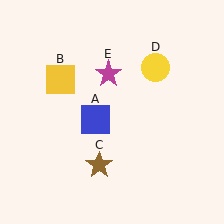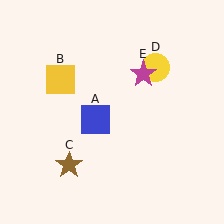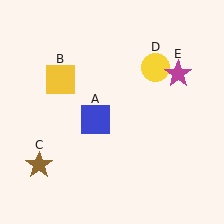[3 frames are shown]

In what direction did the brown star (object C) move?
The brown star (object C) moved left.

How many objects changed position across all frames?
2 objects changed position: brown star (object C), magenta star (object E).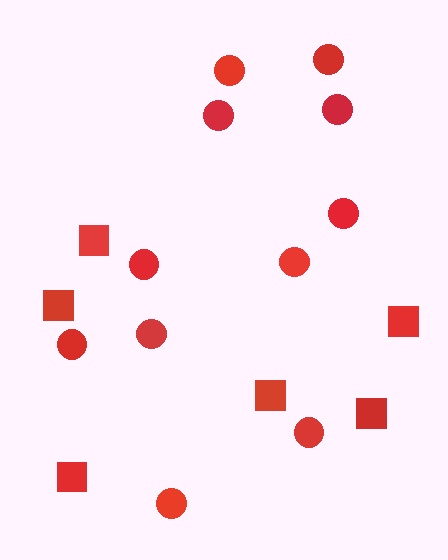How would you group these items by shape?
There are 2 groups: one group of circles (11) and one group of squares (6).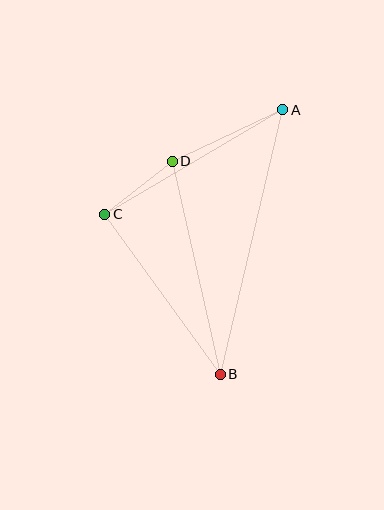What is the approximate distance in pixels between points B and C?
The distance between B and C is approximately 197 pixels.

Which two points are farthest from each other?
Points A and B are farthest from each other.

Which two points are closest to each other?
Points C and D are closest to each other.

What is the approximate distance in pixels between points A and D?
The distance between A and D is approximately 122 pixels.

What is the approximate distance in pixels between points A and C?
The distance between A and C is approximately 206 pixels.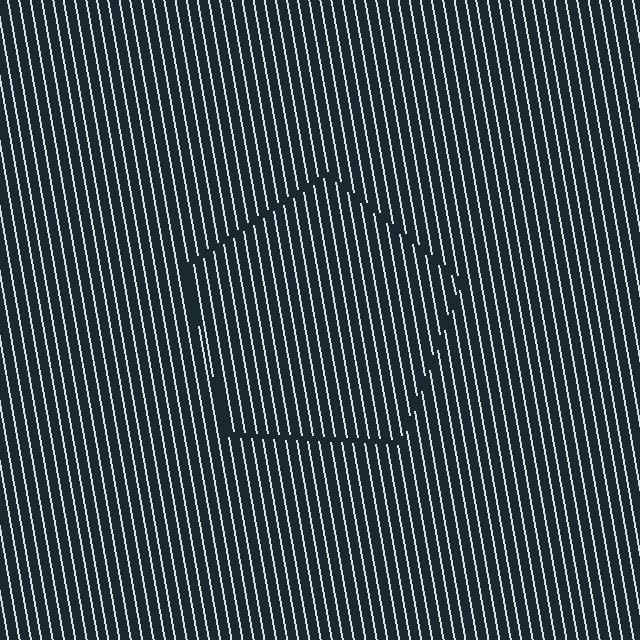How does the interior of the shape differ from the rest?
The interior of the shape contains the same grating, shifted by half a period — the contour is defined by the phase discontinuity where line-ends from the inner and outer gratings abut.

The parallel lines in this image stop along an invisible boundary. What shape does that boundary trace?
An illusory pentagon. The interior of the shape contains the same grating, shifted by half a period — the contour is defined by the phase discontinuity where line-ends from the inner and outer gratings abut.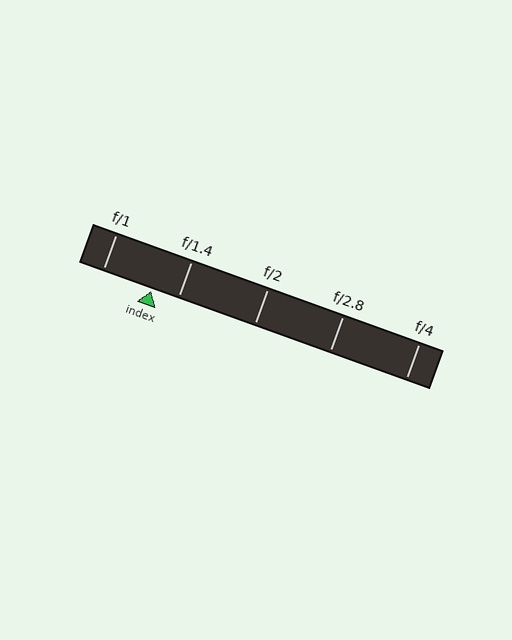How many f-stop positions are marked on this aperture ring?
There are 5 f-stop positions marked.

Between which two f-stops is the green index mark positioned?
The index mark is between f/1 and f/1.4.